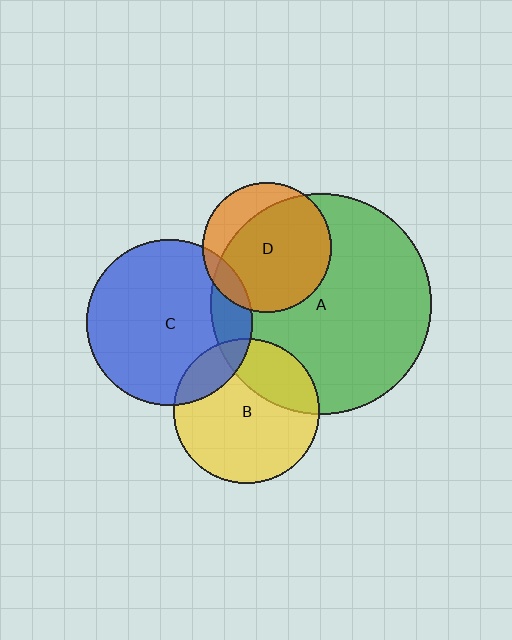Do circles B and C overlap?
Yes.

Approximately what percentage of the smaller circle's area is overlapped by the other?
Approximately 15%.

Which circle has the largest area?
Circle A (green).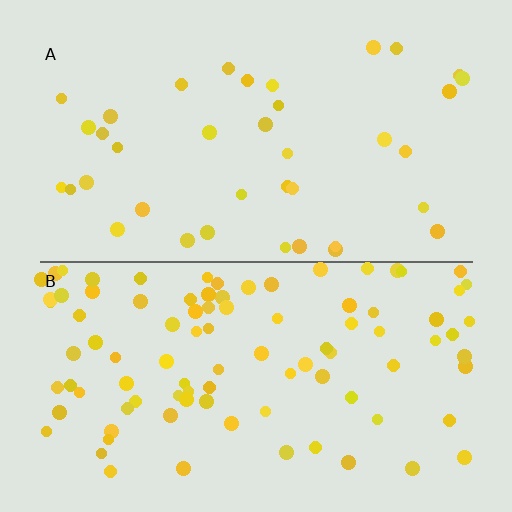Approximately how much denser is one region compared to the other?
Approximately 2.5× — region B over region A.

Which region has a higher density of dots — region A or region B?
B (the bottom).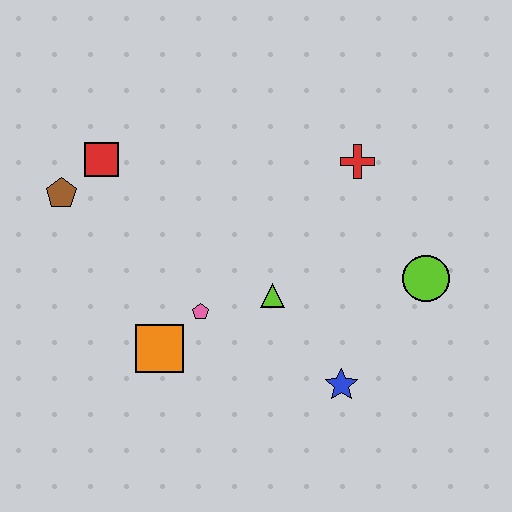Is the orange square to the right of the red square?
Yes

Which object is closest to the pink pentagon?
The orange square is closest to the pink pentagon.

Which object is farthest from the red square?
The lime circle is farthest from the red square.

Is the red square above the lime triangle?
Yes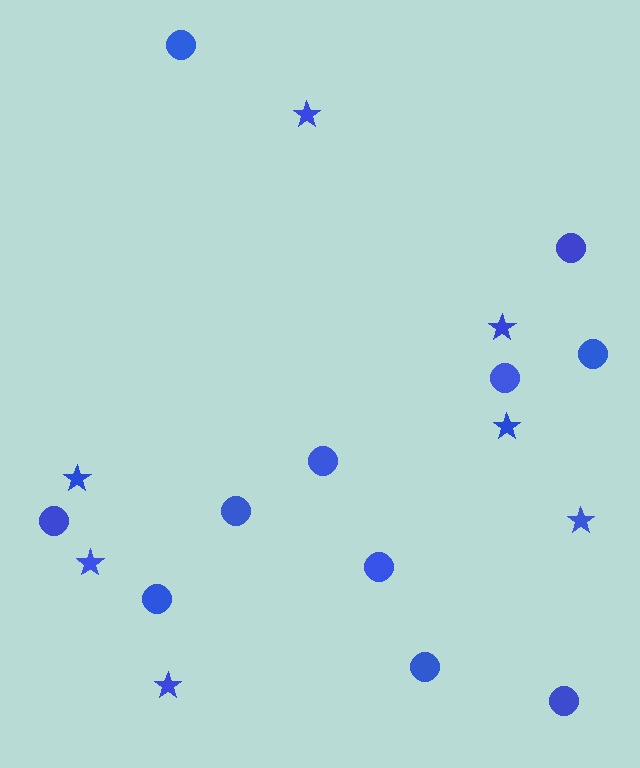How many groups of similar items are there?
There are 2 groups: one group of stars (7) and one group of circles (11).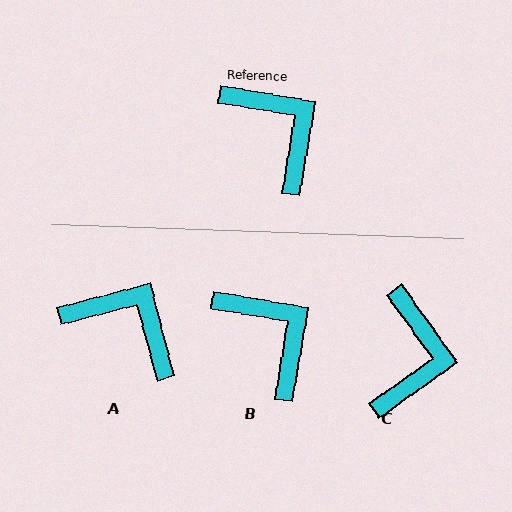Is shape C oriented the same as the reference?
No, it is off by about 45 degrees.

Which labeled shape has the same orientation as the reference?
B.